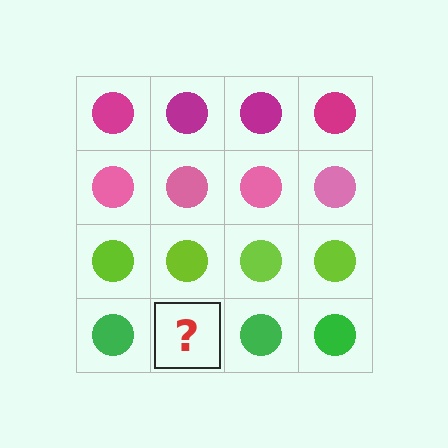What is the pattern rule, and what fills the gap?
The rule is that each row has a consistent color. The gap should be filled with a green circle.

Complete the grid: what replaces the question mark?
The question mark should be replaced with a green circle.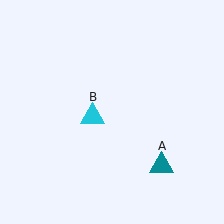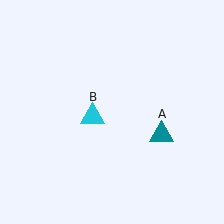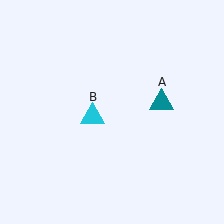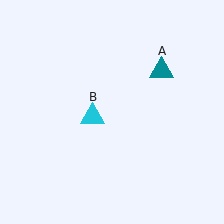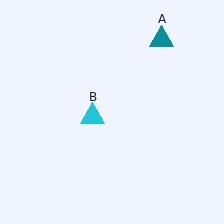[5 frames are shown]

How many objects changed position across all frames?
1 object changed position: teal triangle (object A).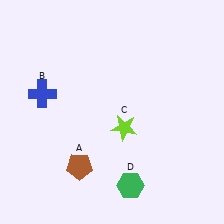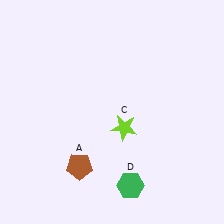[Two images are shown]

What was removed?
The blue cross (B) was removed in Image 2.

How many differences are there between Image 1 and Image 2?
There is 1 difference between the two images.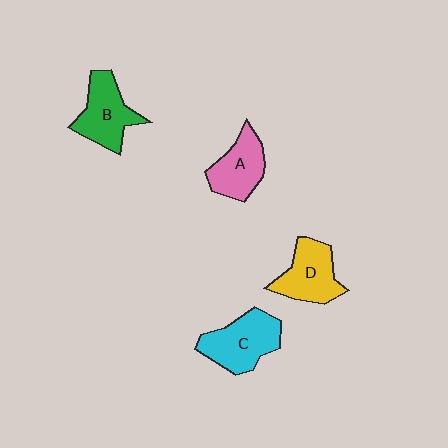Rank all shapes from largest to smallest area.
From largest to smallest: C (cyan), B (green), D (yellow), A (pink).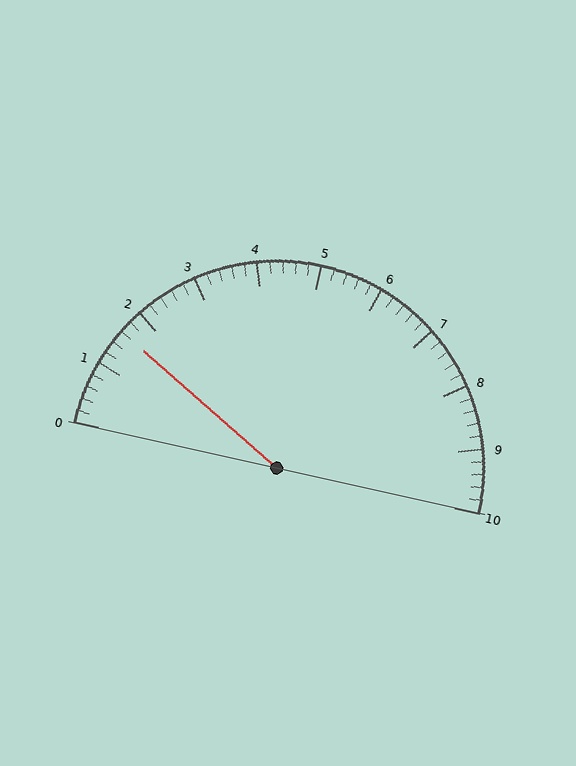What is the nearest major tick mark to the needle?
The nearest major tick mark is 2.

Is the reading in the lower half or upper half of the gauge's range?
The reading is in the lower half of the range (0 to 10).